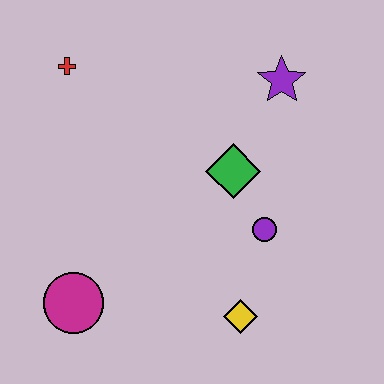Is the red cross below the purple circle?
No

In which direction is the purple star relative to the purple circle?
The purple star is above the purple circle.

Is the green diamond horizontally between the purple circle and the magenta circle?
Yes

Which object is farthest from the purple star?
The magenta circle is farthest from the purple star.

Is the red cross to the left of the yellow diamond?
Yes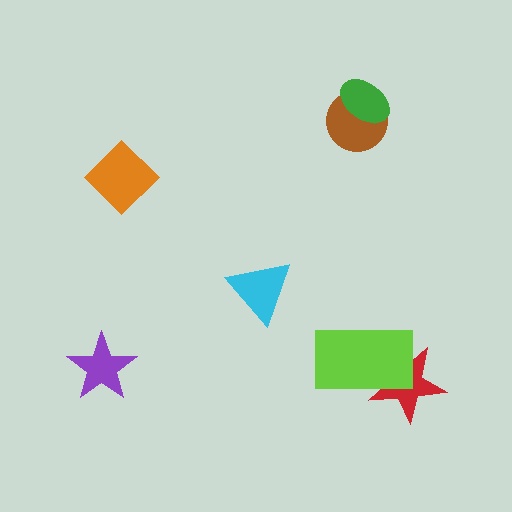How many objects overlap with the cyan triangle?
0 objects overlap with the cyan triangle.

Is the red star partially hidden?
Yes, it is partially covered by another shape.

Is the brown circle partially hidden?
Yes, it is partially covered by another shape.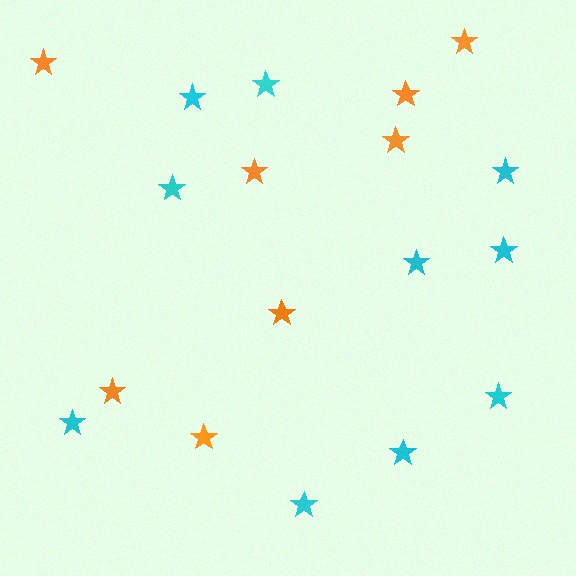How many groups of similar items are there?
There are 2 groups: one group of cyan stars (10) and one group of orange stars (8).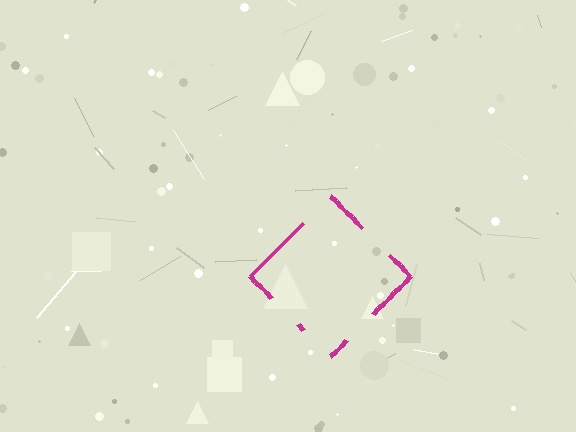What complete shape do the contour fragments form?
The contour fragments form a diamond.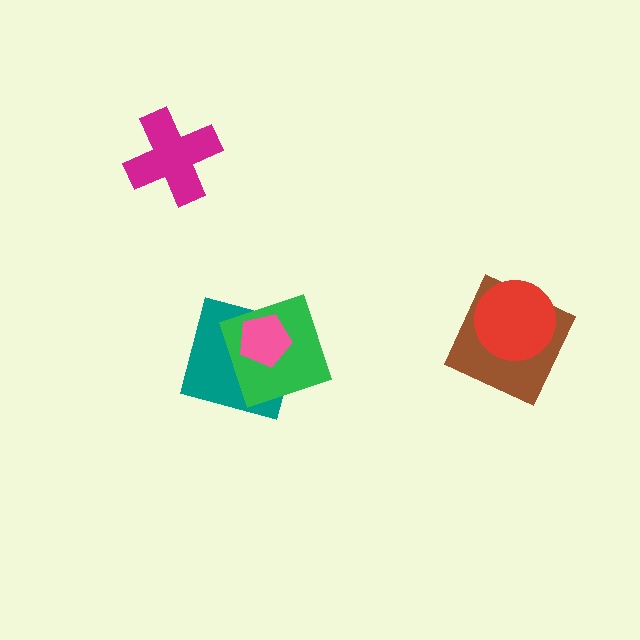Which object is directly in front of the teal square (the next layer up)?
The green square is directly in front of the teal square.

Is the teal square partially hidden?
Yes, it is partially covered by another shape.